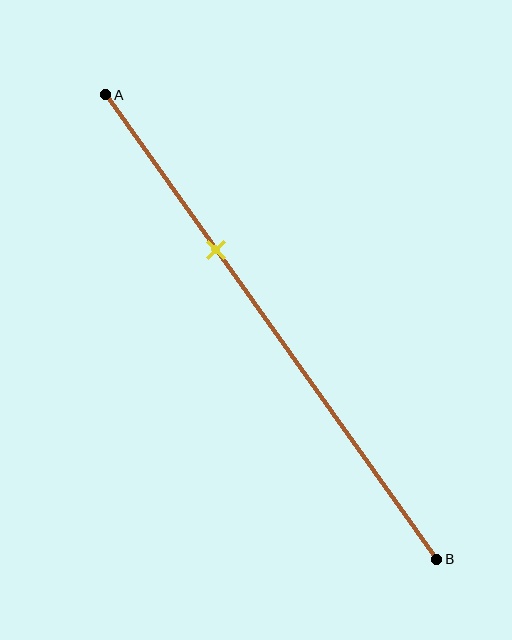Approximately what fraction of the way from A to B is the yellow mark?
The yellow mark is approximately 35% of the way from A to B.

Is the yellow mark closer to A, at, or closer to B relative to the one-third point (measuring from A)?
The yellow mark is approximately at the one-third point of segment AB.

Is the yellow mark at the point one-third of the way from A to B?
Yes, the mark is approximately at the one-third point.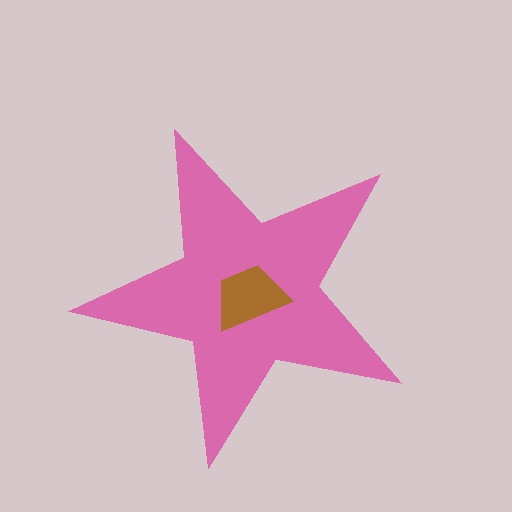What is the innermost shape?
The brown trapezoid.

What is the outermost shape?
The pink star.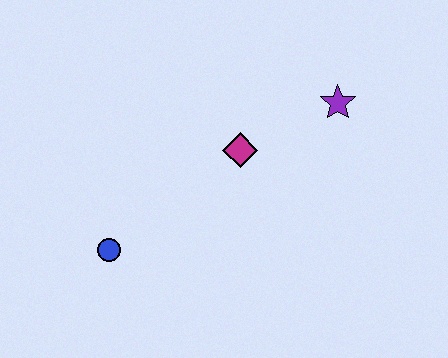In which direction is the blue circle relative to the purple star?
The blue circle is to the left of the purple star.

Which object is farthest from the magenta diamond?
The blue circle is farthest from the magenta diamond.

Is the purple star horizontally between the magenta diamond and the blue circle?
No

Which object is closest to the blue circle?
The magenta diamond is closest to the blue circle.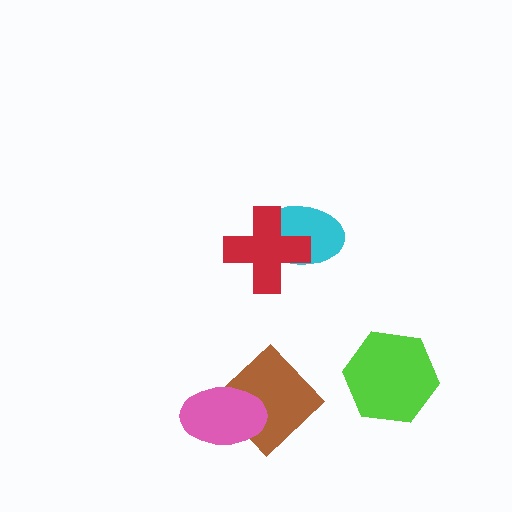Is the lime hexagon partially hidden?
No, no other shape covers it.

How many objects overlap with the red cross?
1 object overlaps with the red cross.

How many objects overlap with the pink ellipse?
1 object overlaps with the pink ellipse.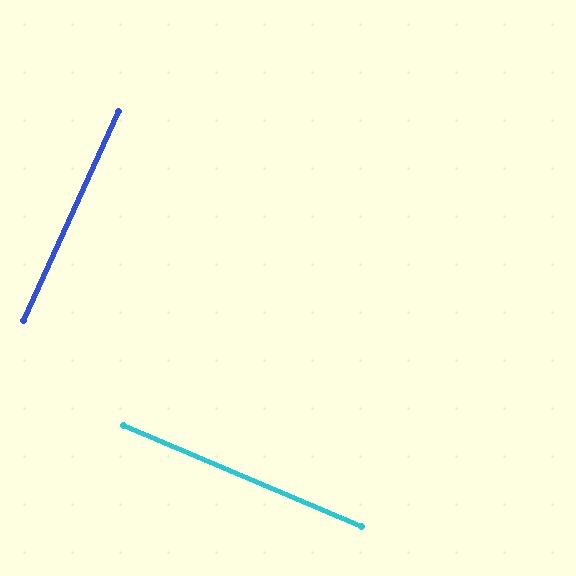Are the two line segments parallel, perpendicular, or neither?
Perpendicular — they meet at approximately 88°.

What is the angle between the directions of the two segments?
Approximately 88 degrees.